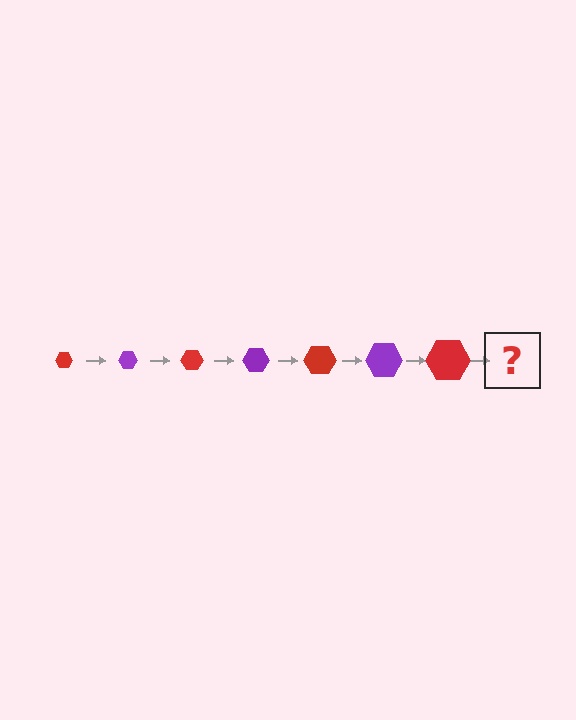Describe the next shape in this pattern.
It should be a purple hexagon, larger than the previous one.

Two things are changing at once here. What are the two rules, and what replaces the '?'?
The two rules are that the hexagon grows larger each step and the color cycles through red and purple. The '?' should be a purple hexagon, larger than the previous one.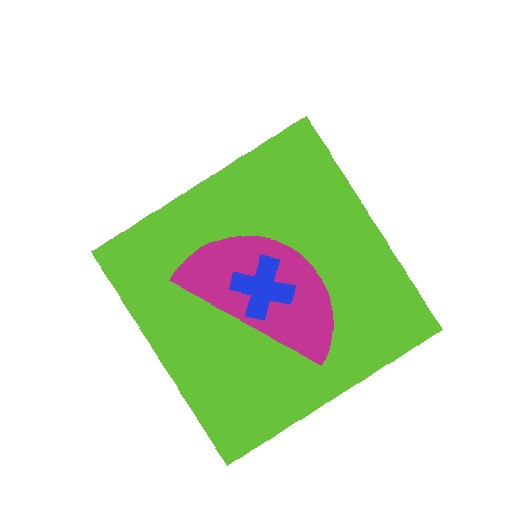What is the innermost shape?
The blue cross.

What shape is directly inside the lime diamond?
The magenta semicircle.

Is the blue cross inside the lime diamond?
Yes.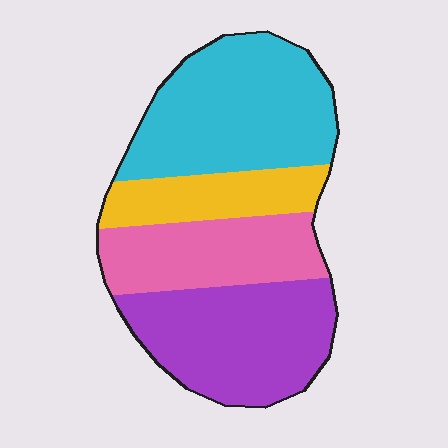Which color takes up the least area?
Yellow, at roughly 15%.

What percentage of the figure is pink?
Pink takes up about one fifth (1/5) of the figure.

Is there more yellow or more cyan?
Cyan.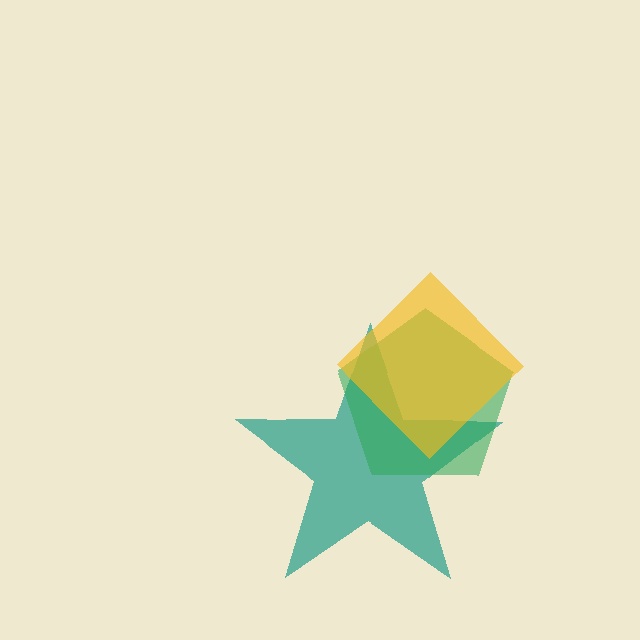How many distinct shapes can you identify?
There are 3 distinct shapes: a teal star, a green pentagon, a yellow diamond.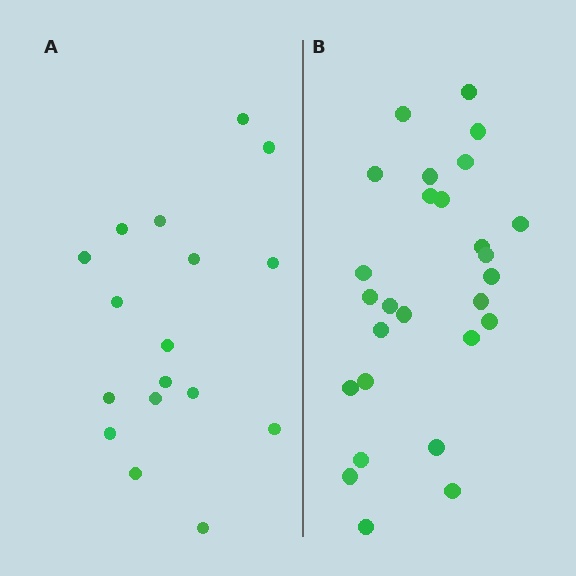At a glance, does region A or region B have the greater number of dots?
Region B (the right region) has more dots.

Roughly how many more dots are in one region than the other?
Region B has roughly 10 or so more dots than region A.